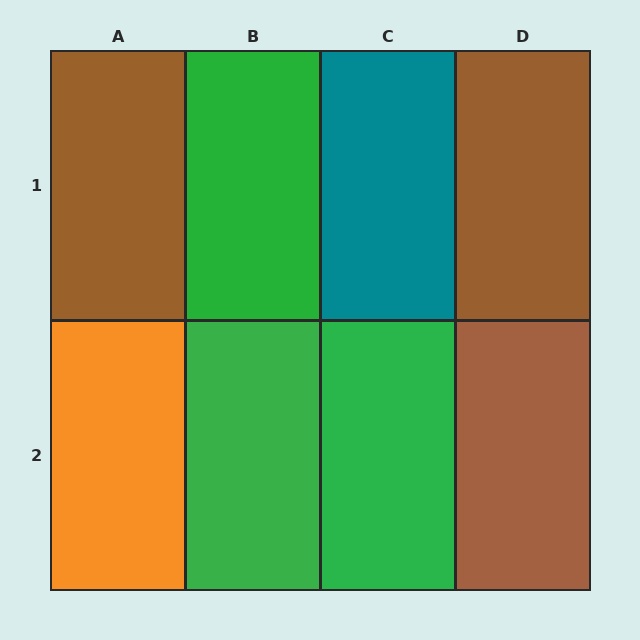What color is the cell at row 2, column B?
Green.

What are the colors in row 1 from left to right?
Brown, green, teal, brown.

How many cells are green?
3 cells are green.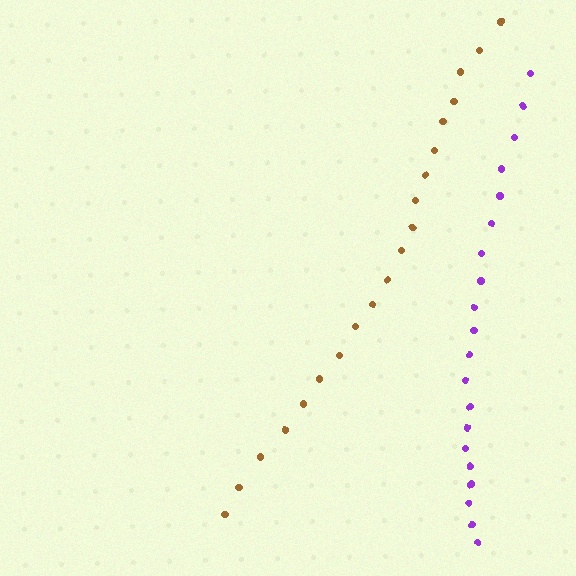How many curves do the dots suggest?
There are 2 distinct paths.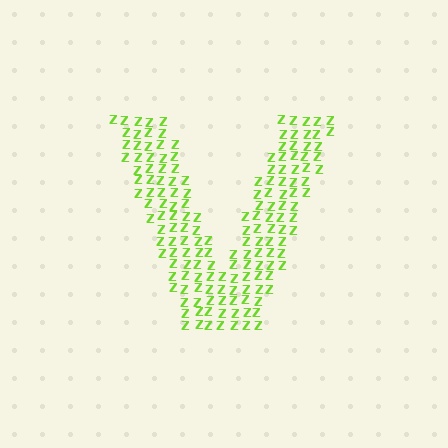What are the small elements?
The small elements are letter Z's.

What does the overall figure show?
The overall figure shows the letter V.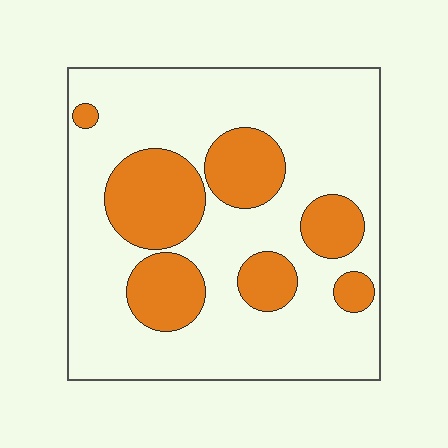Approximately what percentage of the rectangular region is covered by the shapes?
Approximately 25%.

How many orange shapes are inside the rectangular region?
7.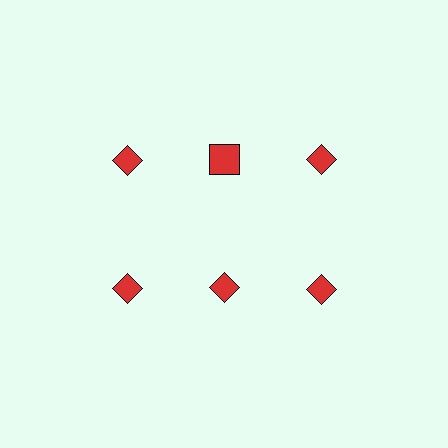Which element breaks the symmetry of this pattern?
The red square in the top row, second from left column breaks the symmetry. All other shapes are red diamonds.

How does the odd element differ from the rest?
It has a different shape: square instead of diamond.